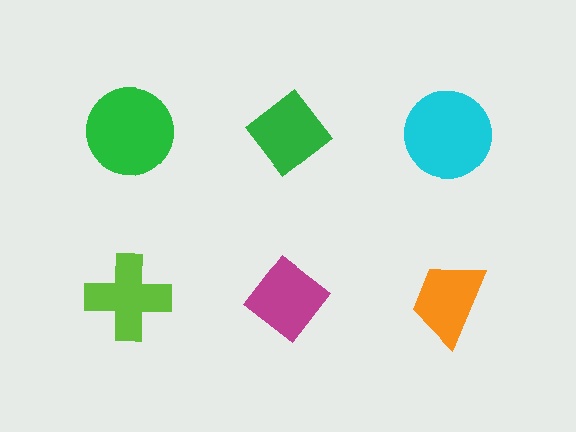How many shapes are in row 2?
3 shapes.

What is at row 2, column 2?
A magenta diamond.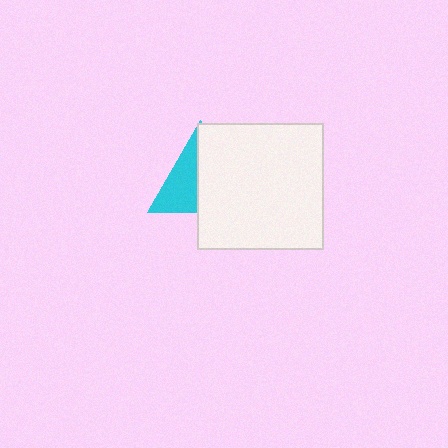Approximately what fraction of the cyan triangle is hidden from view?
Roughly 55% of the cyan triangle is hidden behind the white square.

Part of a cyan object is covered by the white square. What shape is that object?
It is a triangle.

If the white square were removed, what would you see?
You would see the complete cyan triangle.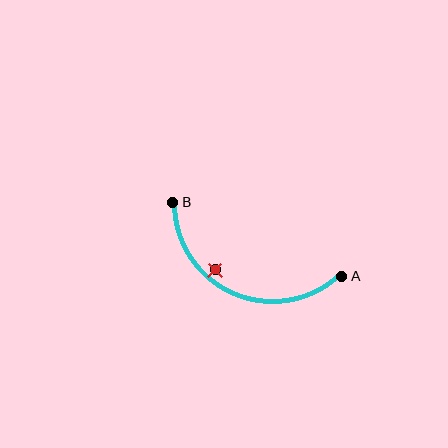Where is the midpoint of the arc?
The arc midpoint is the point on the curve farthest from the straight line joining A and B. It sits below that line.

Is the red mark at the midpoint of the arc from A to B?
No — the red mark does not lie on the arc at all. It sits slightly inside the curve.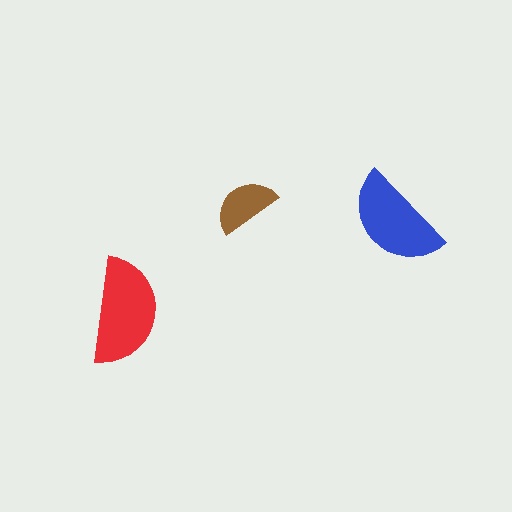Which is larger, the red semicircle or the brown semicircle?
The red one.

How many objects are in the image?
There are 3 objects in the image.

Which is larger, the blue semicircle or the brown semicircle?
The blue one.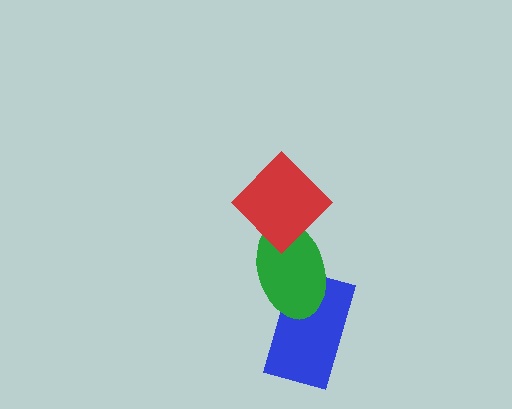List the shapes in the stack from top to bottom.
From top to bottom: the red diamond, the green ellipse, the blue rectangle.